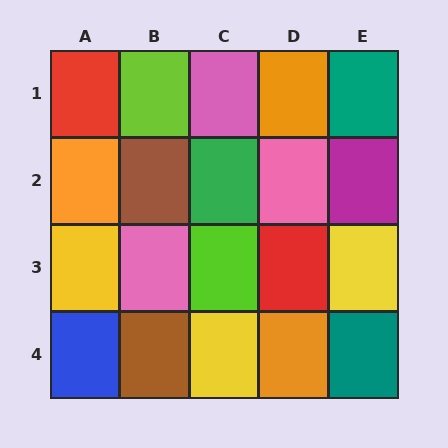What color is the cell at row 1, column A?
Red.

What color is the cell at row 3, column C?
Lime.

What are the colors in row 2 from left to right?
Orange, brown, green, pink, magenta.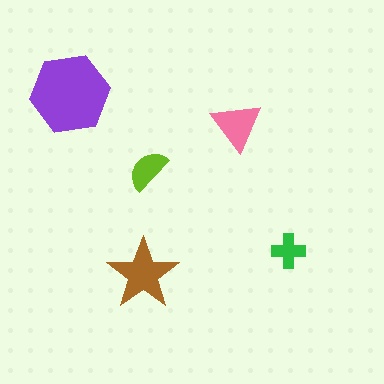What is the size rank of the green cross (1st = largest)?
5th.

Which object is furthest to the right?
The green cross is rightmost.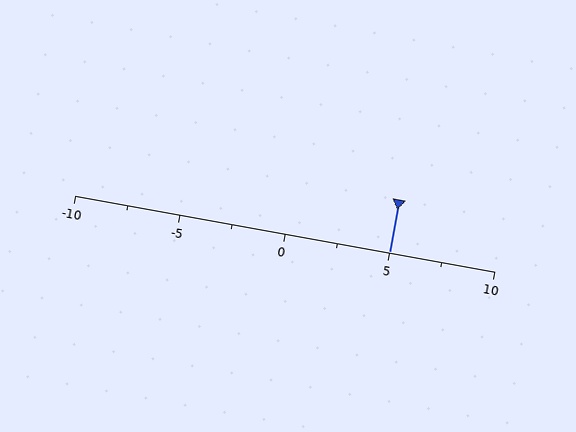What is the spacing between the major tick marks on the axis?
The major ticks are spaced 5 apart.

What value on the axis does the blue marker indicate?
The marker indicates approximately 5.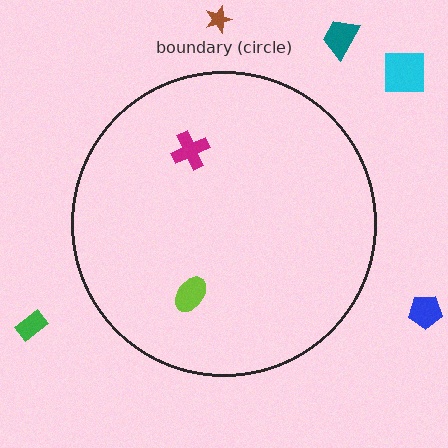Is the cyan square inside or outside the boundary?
Outside.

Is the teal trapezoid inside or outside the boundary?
Outside.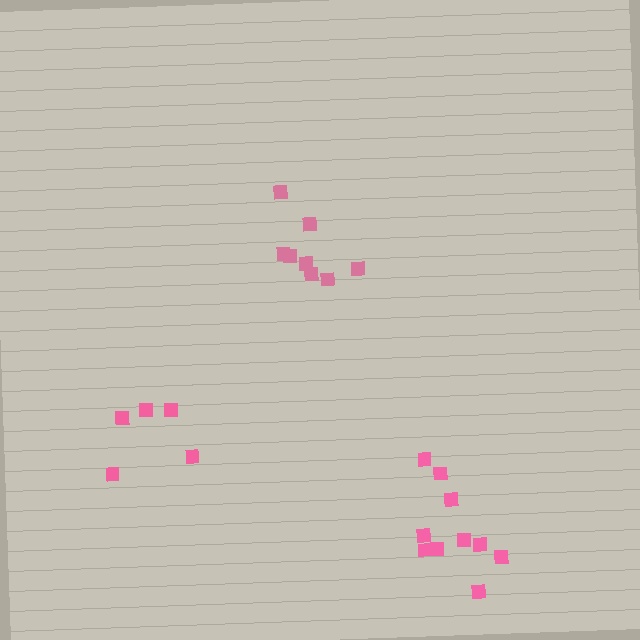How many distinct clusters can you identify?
There are 3 distinct clusters.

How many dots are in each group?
Group 1: 8 dots, Group 2: 10 dots, Group 3: 5 dots (23 total).